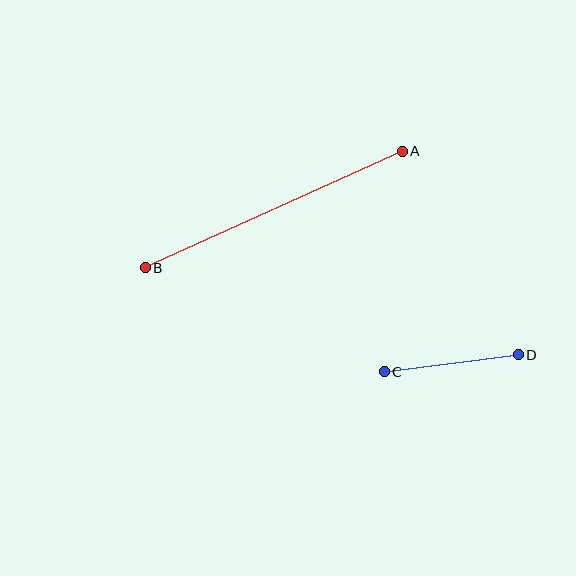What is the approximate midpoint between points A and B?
The midpoint is at approximately (274, 210) pixels.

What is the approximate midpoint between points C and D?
The midpoint is at approximately (451, 363) pixels.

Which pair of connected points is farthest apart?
Points A and B are farthest apart.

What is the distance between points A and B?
The distance is approximately 282 pixels.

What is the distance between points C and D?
The distance is approximately 135 pixels.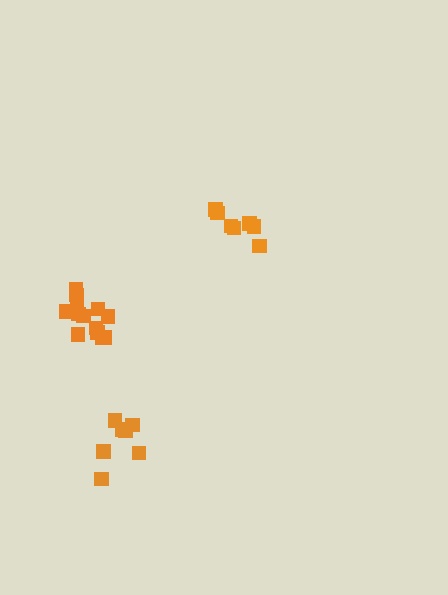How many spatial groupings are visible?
There are 3 spatial groupings.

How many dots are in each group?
Group 1: 7 dots, Group 2: 13 dots, Group 3: 7 dots (27 total).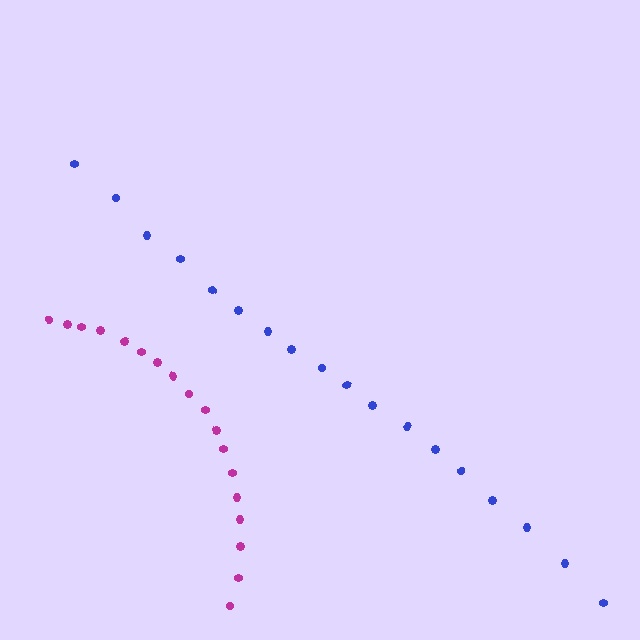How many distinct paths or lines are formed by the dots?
There are 2 distinct paths.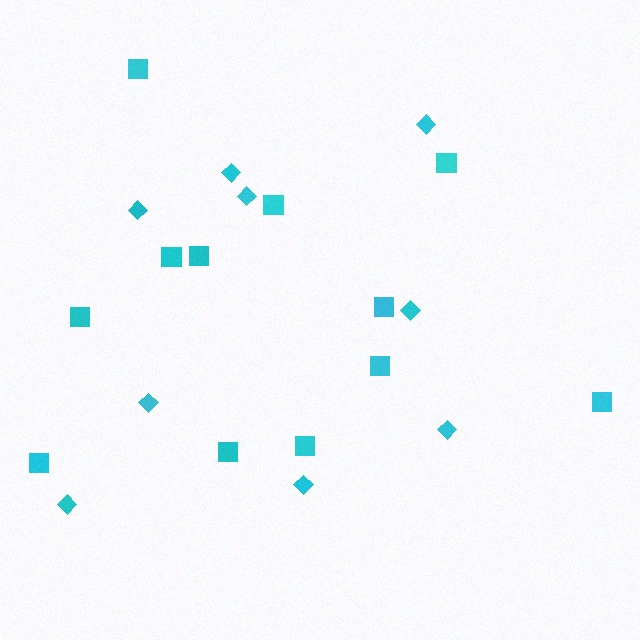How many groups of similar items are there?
There are 2 groups: one group of diamonds (9) and one group of squares (12).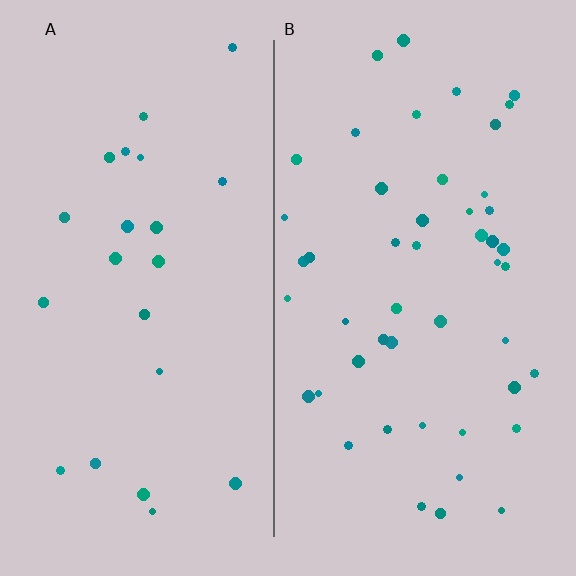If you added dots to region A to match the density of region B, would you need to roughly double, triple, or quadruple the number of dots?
Approximately double.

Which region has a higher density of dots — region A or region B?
B (the right).